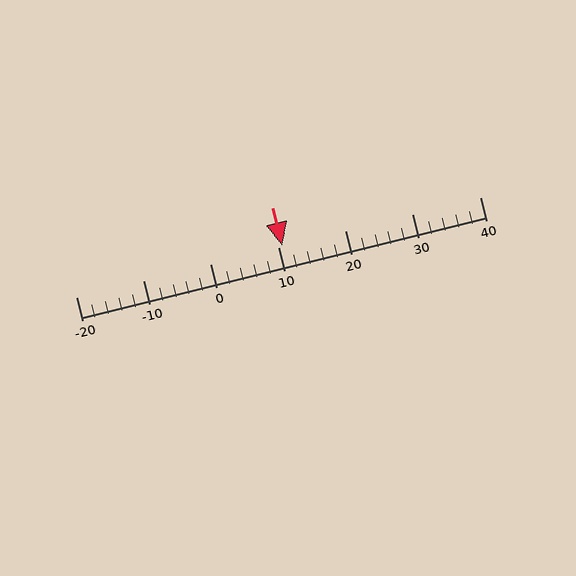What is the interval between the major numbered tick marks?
The major tick marks are spaced 10 units apart.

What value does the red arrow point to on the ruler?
The red arrow points to approximately 11.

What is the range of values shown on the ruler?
The ruler shows values from -20 to 40.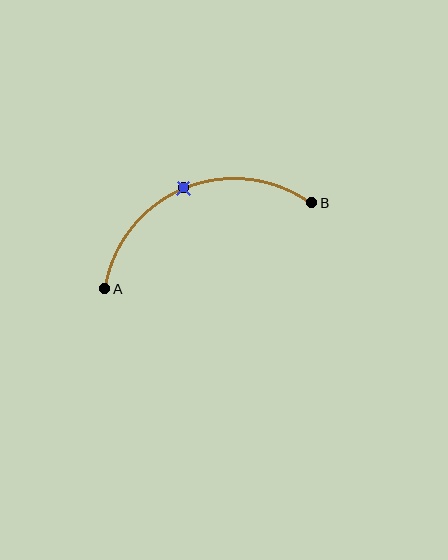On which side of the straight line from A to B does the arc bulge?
The arc bulges above the straight line connecting A and B.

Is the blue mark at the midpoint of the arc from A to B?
Yes. The blue mark lies on the arc at equal arc-length from both A and B — it is the arc midpoint.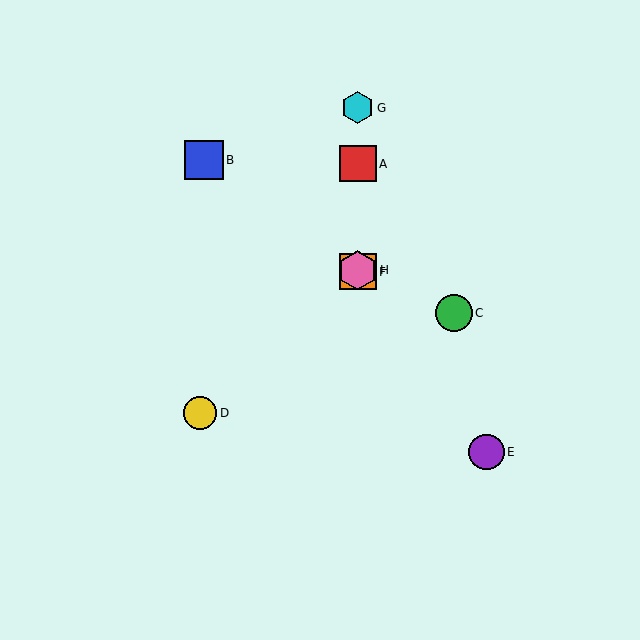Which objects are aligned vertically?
Objects A, F, G, H are aligned vertically.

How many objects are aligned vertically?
4 objects (A, F, G, H) are aligned vertically.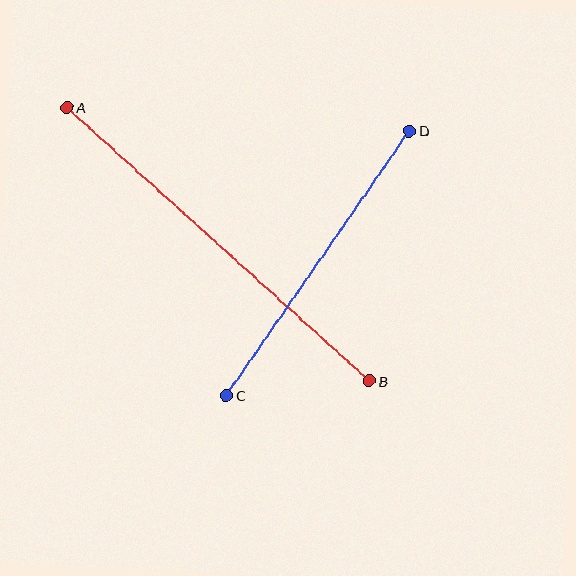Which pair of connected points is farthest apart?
Points A and B are farthest apart.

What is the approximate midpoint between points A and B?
The midpoint is at approximately (218, 244) pixels.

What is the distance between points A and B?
The distance is approximately 408 pixels.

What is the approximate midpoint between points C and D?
The midpoint is at approximately (318, 263) pixels.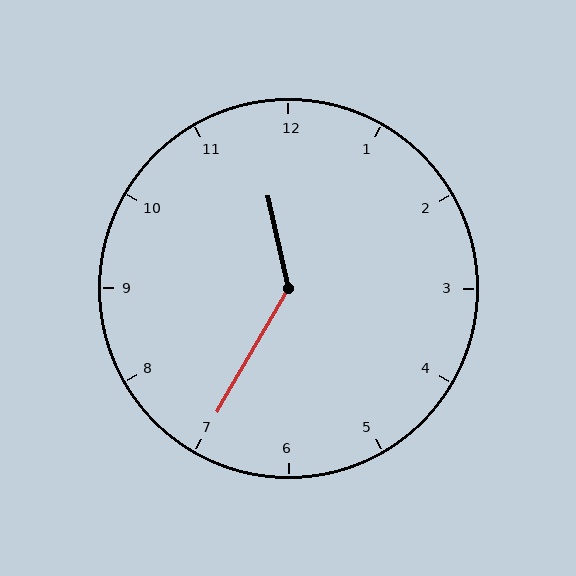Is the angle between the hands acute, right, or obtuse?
It is obtuse.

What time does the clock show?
11:35.